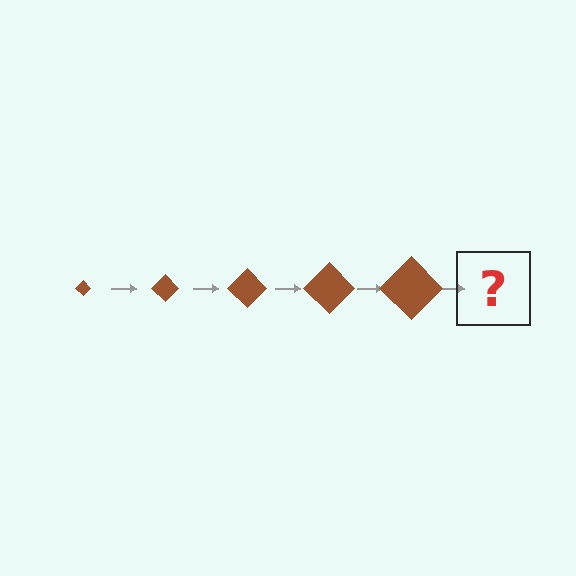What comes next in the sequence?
The next element should be a brown diamond, larger than the previous one.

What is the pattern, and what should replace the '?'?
The pattern is that the diamond gets progressively larger each step. The '?' should be a brown diamond, larger than the previous one.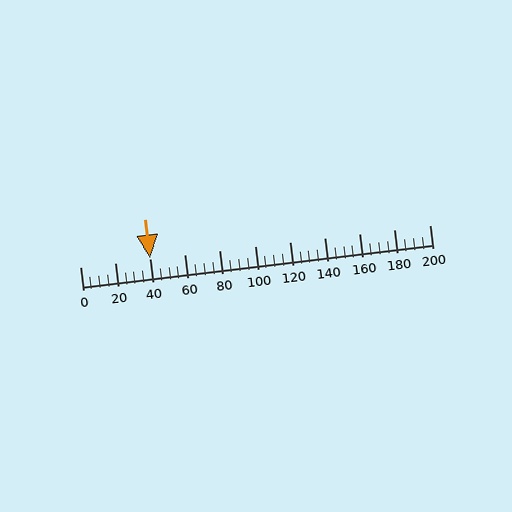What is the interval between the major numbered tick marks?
The major tick marks are spaced 20 units apart.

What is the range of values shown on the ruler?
The ruler shows values from 0 to 200.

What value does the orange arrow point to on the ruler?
The orange arrow points to approximately 40.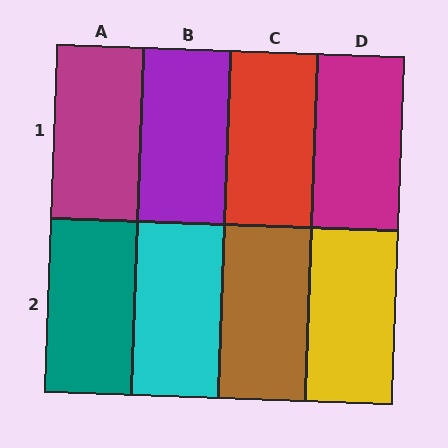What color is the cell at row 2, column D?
Yellow.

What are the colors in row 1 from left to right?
Magenta, purple, red, magenta.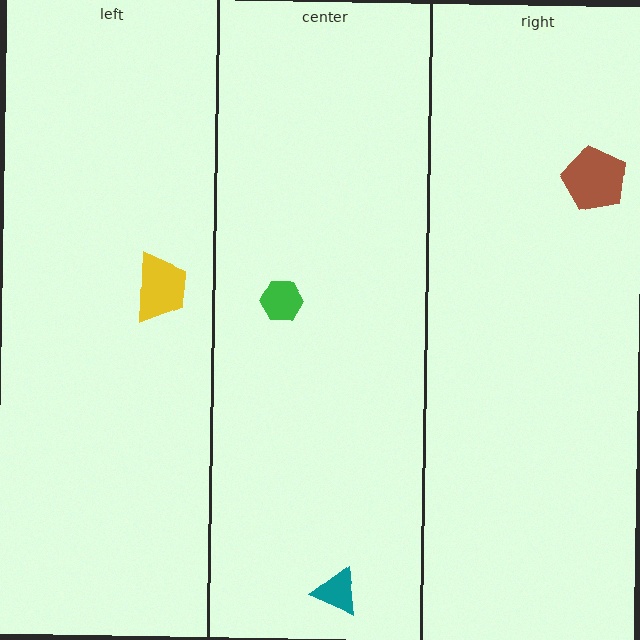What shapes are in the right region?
The brown pentagon.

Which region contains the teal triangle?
The center region.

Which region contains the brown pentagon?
The right region.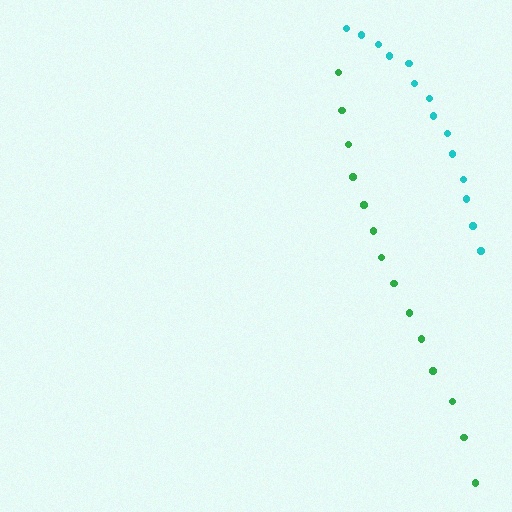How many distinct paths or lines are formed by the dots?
There are 2 distinct paths.